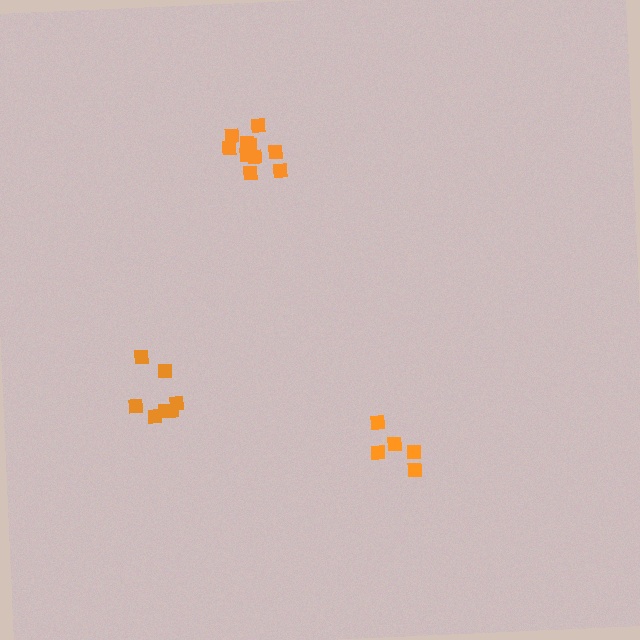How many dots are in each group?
Group 1: 5 dots, Group 2: 10 dots, Group 3: 7 dots (22 total).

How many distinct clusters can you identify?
There are 3 distinct clusters.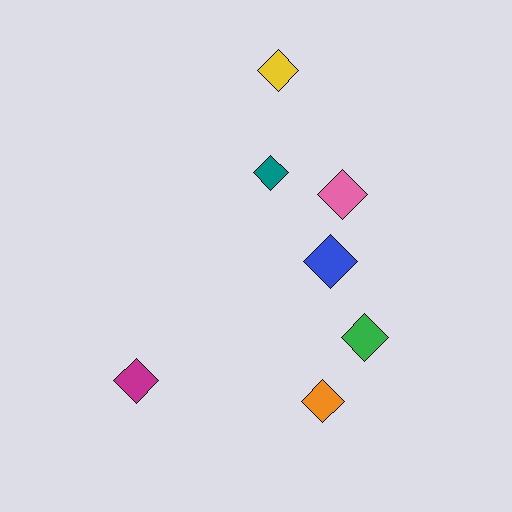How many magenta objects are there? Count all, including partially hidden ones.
There is 1 magenta object.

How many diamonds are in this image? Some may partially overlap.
There are 7 diamonds.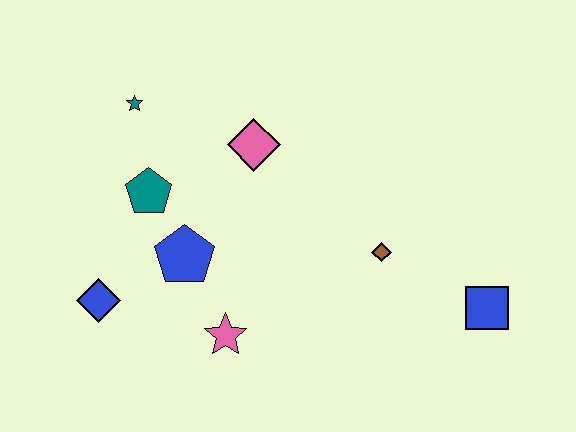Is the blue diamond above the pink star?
Yes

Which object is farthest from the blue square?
The teal star is farthest from the blue square.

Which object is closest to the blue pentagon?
The teal pentagon is closest to the blue pentagon.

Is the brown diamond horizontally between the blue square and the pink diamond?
Yes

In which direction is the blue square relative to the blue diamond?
The blue square is to the right of the blue diamond.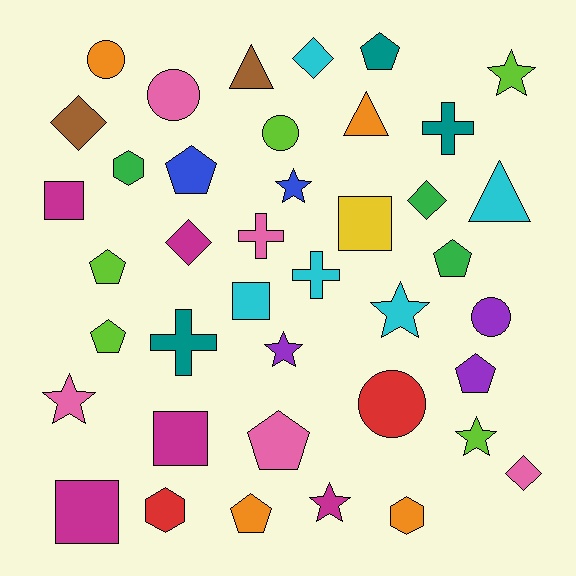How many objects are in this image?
There are 40 objects.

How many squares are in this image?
There are 5 squares.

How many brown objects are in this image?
There are 2 brown objects.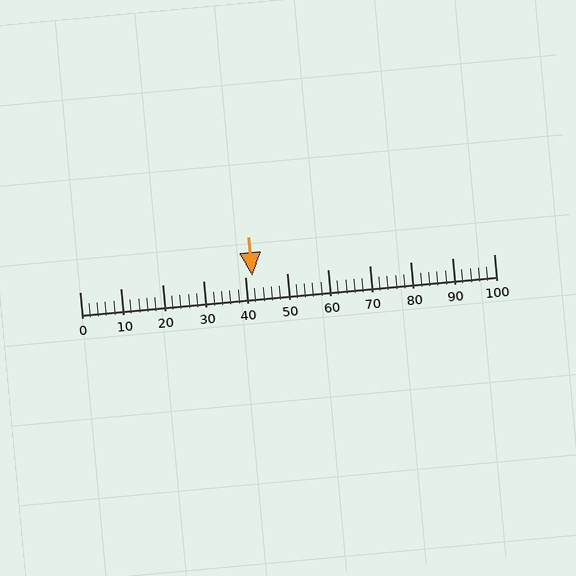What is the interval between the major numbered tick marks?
The major tick marks are spaced 10 units apart.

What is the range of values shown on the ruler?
The ruler shows values from 0 to 100.